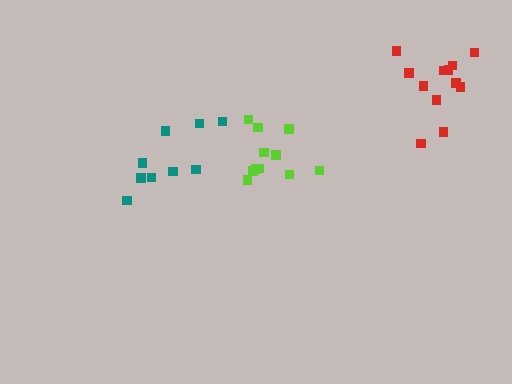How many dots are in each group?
Group 1: 11 dots, Group 2: 9 dots, Group 3: 12 dots (32 total).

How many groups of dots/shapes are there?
There are 3 groups.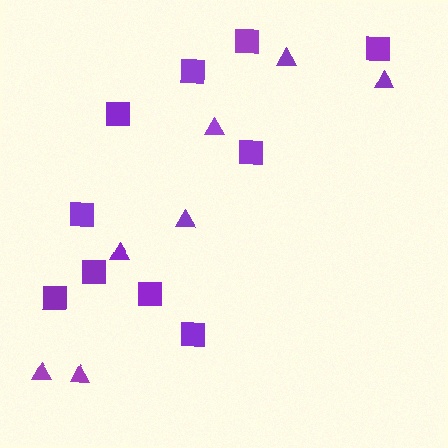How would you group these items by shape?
There are 2 groups: one group of squares (10) and one group of triangles (7).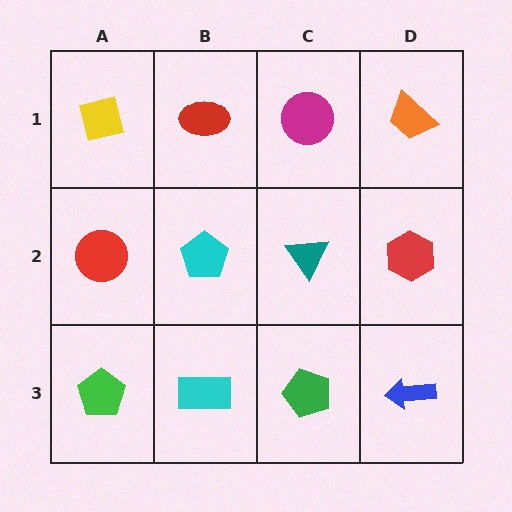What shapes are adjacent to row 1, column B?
A cyan pentagon (row 2, column B), a yellow square (row 1, column A), a magenta circle (row 1, column C).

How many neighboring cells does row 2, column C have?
4.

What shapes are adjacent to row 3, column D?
A red hexagon (row 2, column D), a green pentagon (row 3, column C).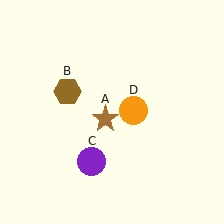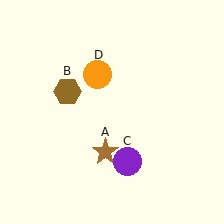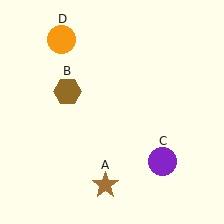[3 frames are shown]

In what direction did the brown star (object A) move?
The brown star (object A) moved down.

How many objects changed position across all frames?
3 objects changed position: brown star (object A), purple circle (object C), orange circle (object D).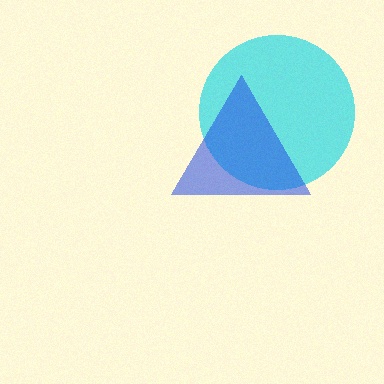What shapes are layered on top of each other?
The layered shapes are: a cyan circle, a blue triangle.